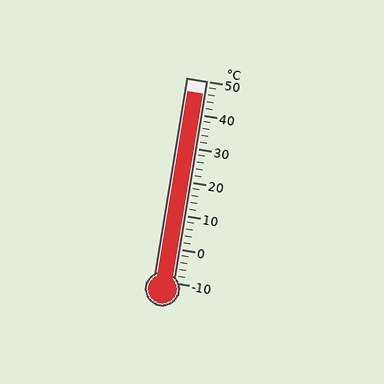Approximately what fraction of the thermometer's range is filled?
The thermometer is filled to approximately 95% of its range.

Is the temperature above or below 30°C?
The temperature is above 30°C.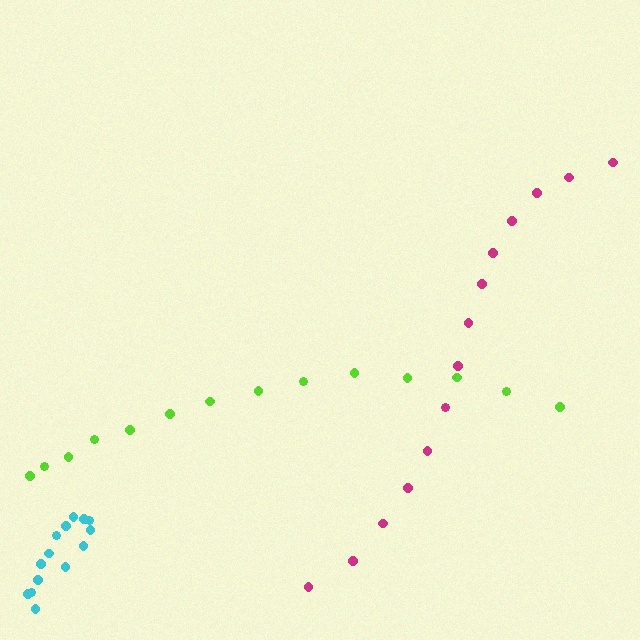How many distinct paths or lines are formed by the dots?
There are 3 distinct paths.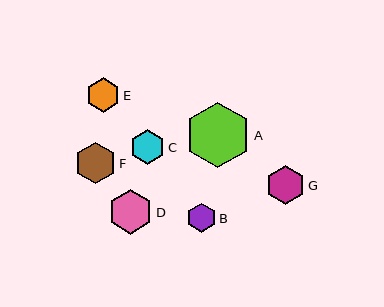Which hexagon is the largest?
Hexagon A is the largest with a size of approximately 65 pixels.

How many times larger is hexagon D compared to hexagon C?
Hexagon D is approximately 1.3 times the size of hexagon C.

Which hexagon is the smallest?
Hexagon B is the smallest with a size of approximately 29 pixels.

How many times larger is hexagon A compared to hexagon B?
Hexagon A is approximately 2.3 times the size of hexagon B.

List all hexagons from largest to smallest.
From largest to smallest: A, D, F, G, C, E, B.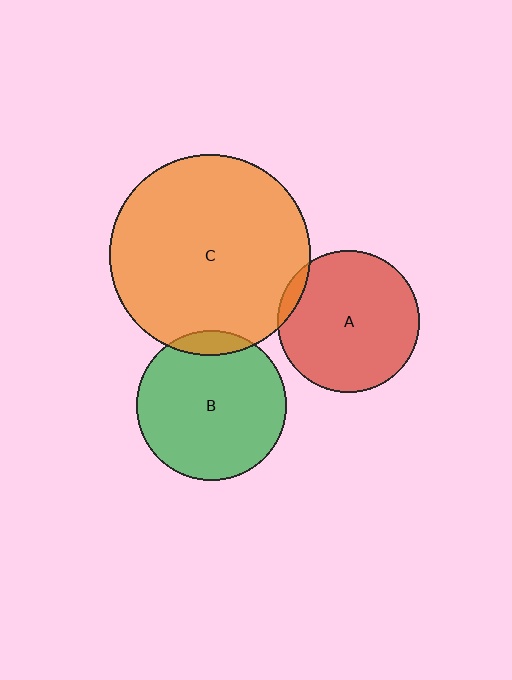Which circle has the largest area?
Circle C (orange).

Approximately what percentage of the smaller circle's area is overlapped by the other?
Approximately 5%.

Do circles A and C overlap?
Yes.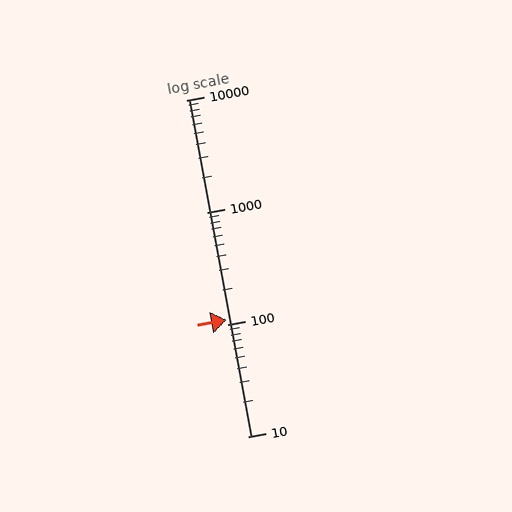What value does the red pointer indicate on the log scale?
The pointer indicates approximately 110.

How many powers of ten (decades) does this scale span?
The scale spans 3 decades, from 10 to 10000.